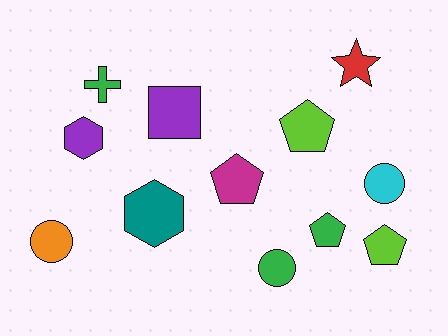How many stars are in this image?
There is 1 star.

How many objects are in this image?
There are 12 objects.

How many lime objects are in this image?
There are 2 lime objects.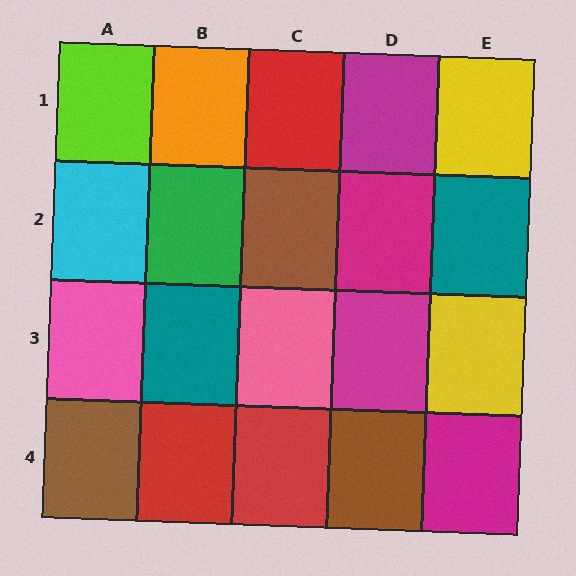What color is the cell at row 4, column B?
Red.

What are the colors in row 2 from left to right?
Cyan, green, brown, magenta, teal.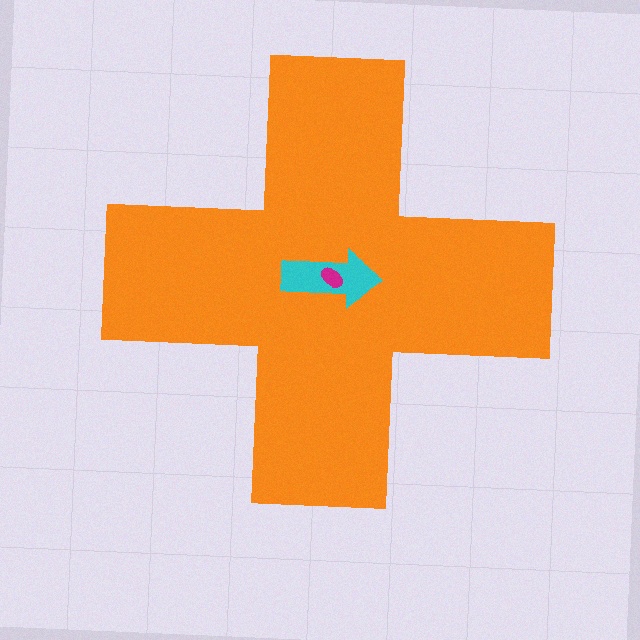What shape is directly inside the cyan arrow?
The magenta ellipse.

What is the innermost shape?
The magenta ellipse.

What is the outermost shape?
The orange cross.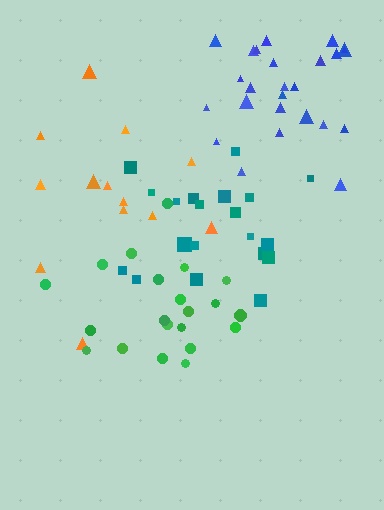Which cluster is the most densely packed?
Blue.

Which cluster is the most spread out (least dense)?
Orange.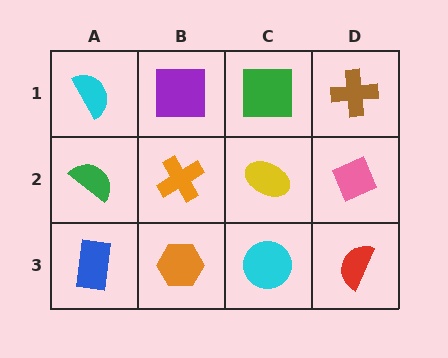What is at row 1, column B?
A purple square.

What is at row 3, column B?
An orange hexagon.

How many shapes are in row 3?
4 shapes.